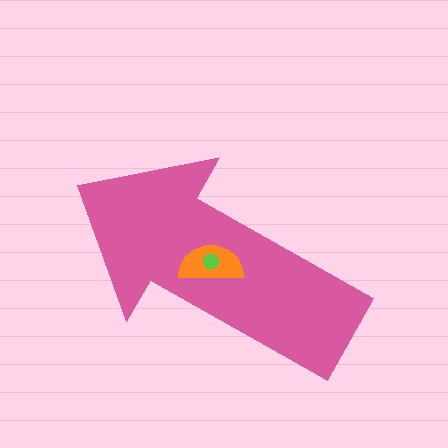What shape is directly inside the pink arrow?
The orange semicircle.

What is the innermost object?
The lime hexagon.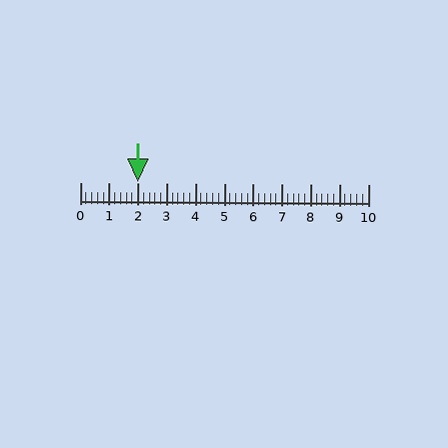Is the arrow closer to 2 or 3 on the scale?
The arrow is closer to 2.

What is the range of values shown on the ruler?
The ruler shows values from 0 to 10.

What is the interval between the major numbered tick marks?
The major tick marks are spaced 1 units apart.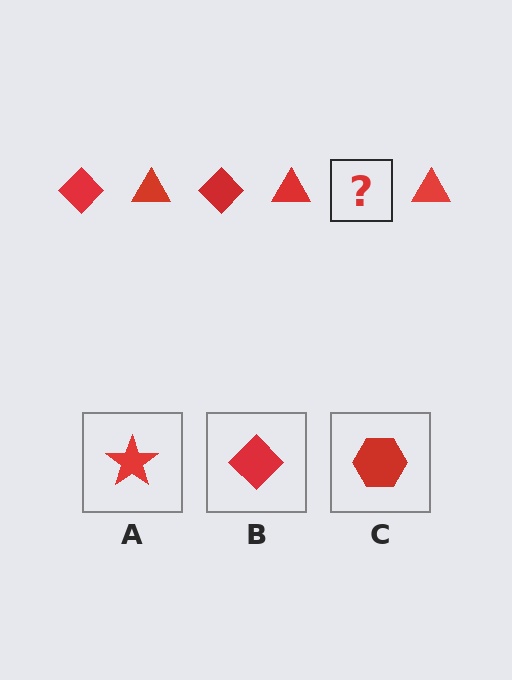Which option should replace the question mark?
Option B.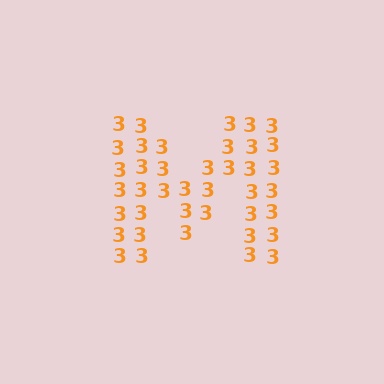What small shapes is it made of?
It is made of small digit 3's.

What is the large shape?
The large shape is the letter M.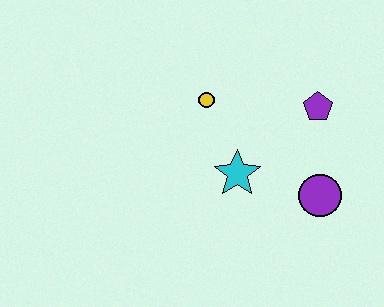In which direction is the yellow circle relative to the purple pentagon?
The yellow circle is to the left of the purple pentagon.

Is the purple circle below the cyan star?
Yes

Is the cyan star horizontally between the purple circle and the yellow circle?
Yes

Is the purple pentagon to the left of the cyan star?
No